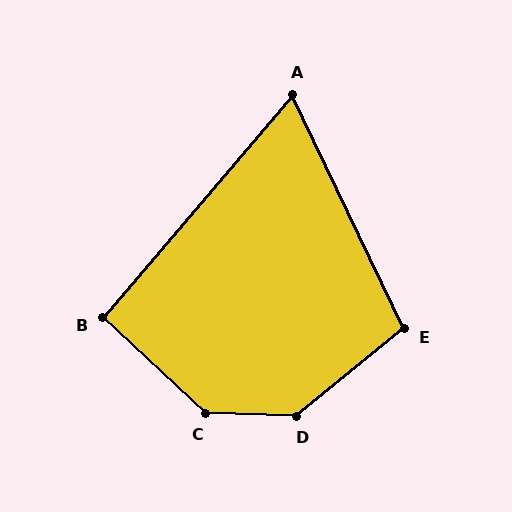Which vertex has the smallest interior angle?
A, at approximately 66 degrees.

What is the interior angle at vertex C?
Approximately 139 degrees (obtuse).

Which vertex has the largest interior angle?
D, at approximately 139 degrees.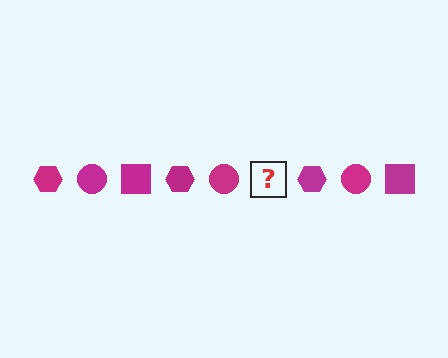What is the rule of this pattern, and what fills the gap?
The rule is that the pattern cycles through hexagon, circle, square shapes in magenta. The gap should be filled with a magenta square.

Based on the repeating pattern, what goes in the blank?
The blank should be a magenta square.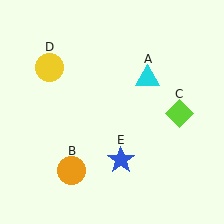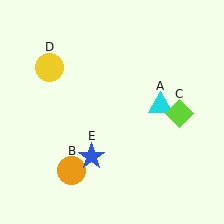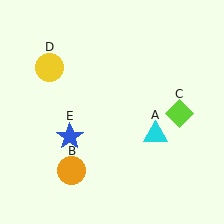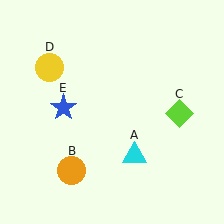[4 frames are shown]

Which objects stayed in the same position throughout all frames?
Orange circle (object B) and lime diamond (object C) and yellow circle (object D) remained stationary.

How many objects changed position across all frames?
2 objects changed position: cyan triangle (object A), blue star (object E).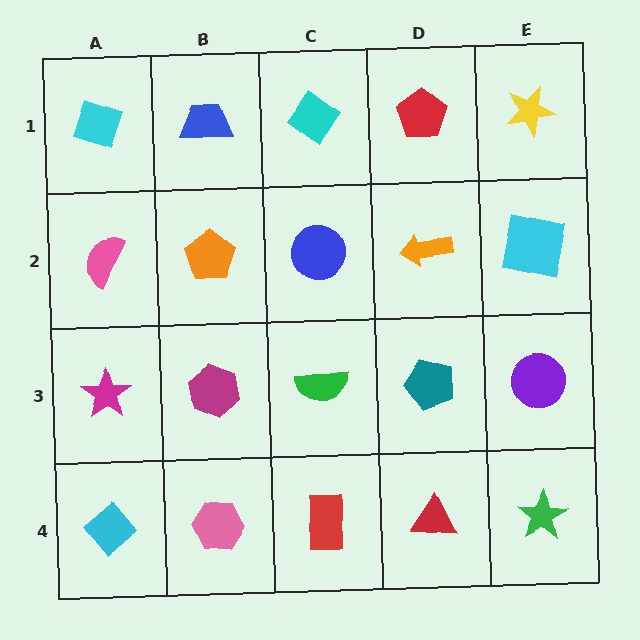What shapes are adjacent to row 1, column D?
An orange arrow (row 2, column D), a cyan diamond (row 1, column C), a yellow star (row 1, column E).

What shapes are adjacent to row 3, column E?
A cyan square (row 2, column E), a green star (row 4, column E), a teal pentagon (row 3, column D).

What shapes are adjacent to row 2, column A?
A cyan diamond (row 1, column A), a magenta star (row 3, column A), an orange pentagon (row 2, column B).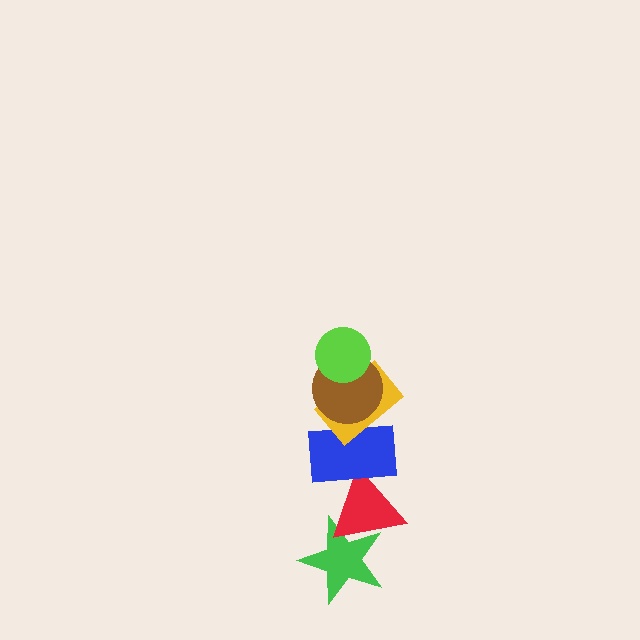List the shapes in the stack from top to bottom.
From top to bottom: the lime circle, the brown circle, the yellow rectangle, the blue rectangle, the red triangle, the green star.